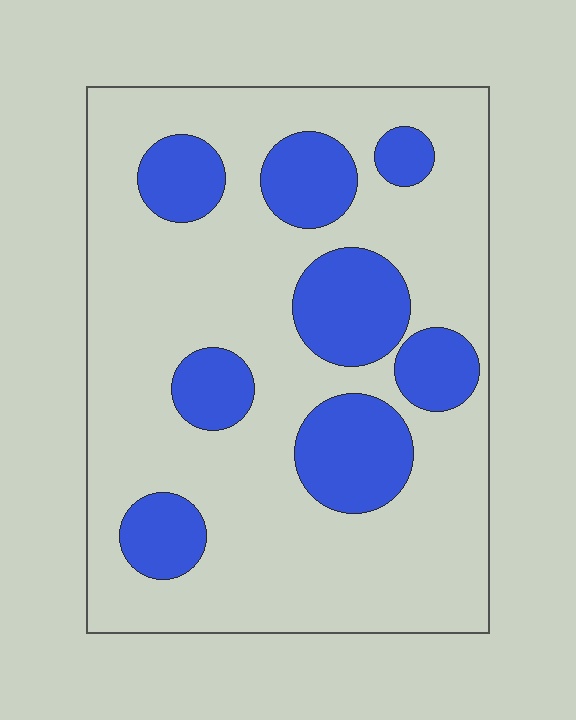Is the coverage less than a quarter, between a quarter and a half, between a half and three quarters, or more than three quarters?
Between a quarter and a half.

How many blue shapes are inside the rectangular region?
8.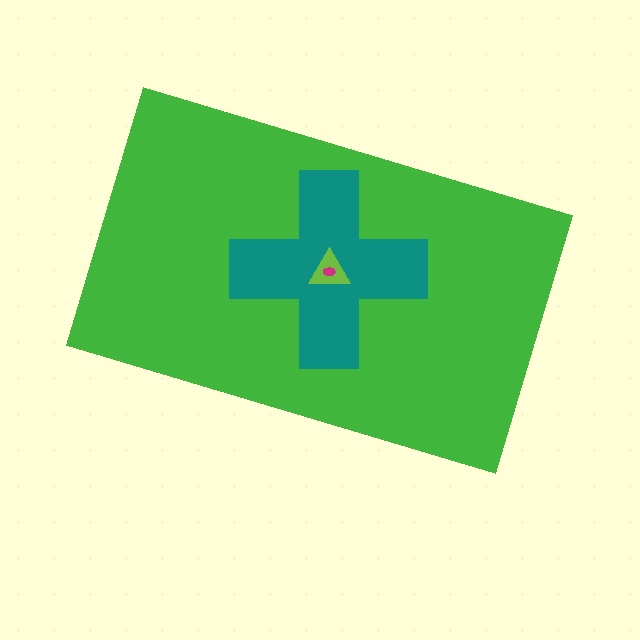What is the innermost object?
The magenta ellipse.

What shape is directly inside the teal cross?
The lime triangle.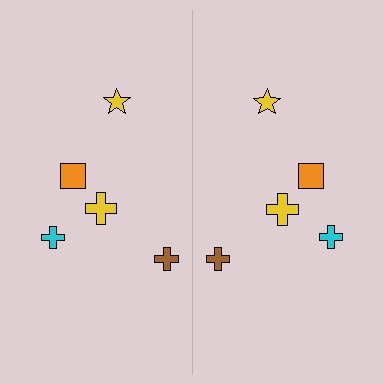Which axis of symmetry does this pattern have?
The pattern has a vertical axis of symmetry running through the center of the image.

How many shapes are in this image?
There are 10 shapes in this image.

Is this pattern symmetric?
Yes, this pattern has bilateral (reflection) symmetry.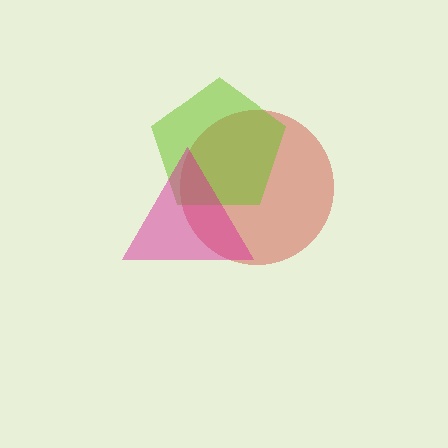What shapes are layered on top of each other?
The layered shapes are: a red circle, a lime pentagon, a magenta triangle.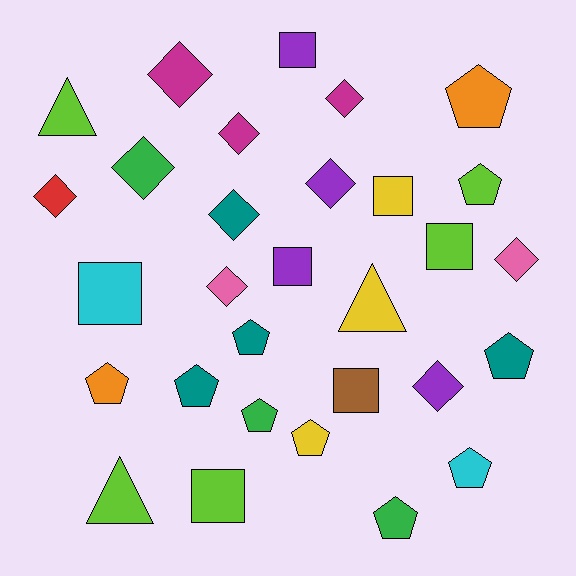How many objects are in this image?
There are 30 objects.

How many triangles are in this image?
There are 3 triangles.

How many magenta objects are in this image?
There are 3 magenta objects.